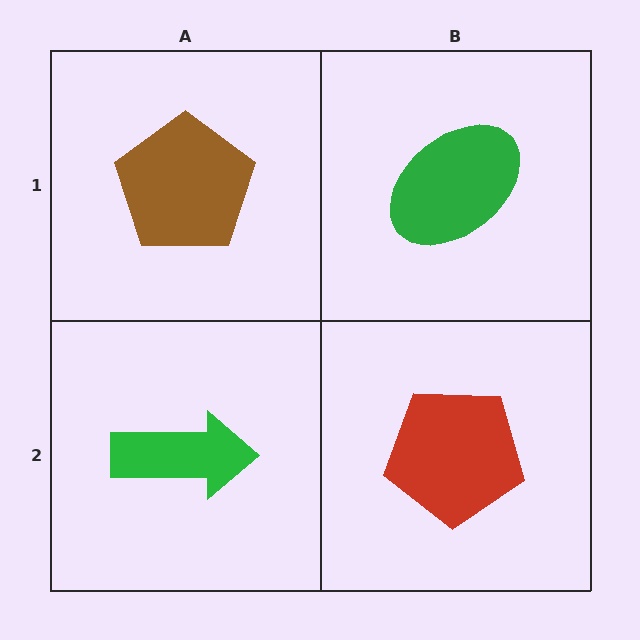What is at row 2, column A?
A green arrow.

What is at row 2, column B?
A red pentagon.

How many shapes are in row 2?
2 shapes.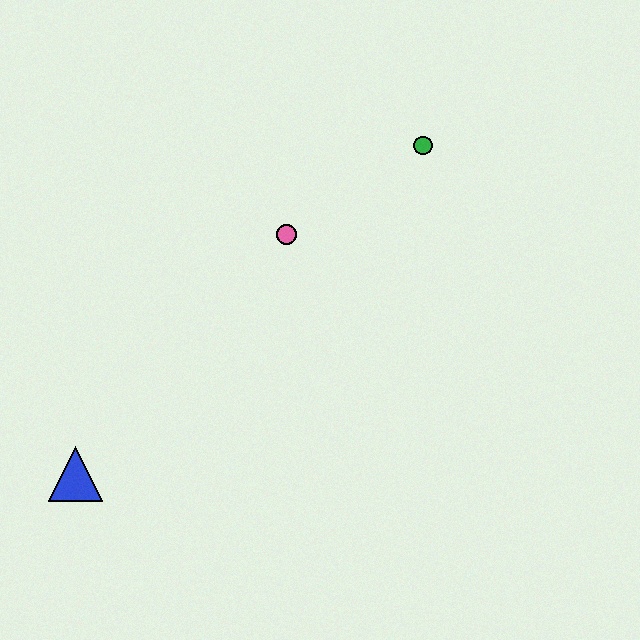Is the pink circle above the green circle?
No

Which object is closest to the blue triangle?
The pink circle is closest to the blue triangle.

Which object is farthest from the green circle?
The blue triangle is farthest from the green circle.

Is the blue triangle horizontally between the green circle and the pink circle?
No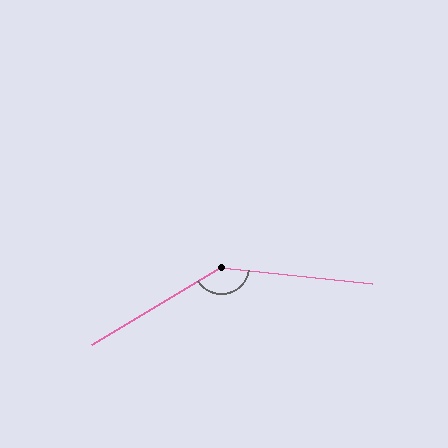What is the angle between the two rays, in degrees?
Approximately 143 degrees.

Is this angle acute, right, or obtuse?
It is obtuse.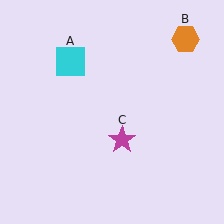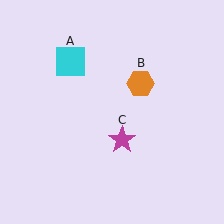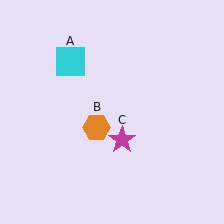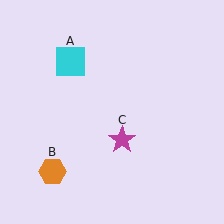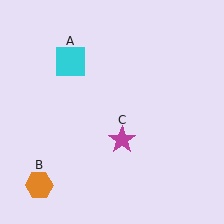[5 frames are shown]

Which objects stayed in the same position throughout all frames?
Cyan square (object A) and magenta star (object C) remained stationary.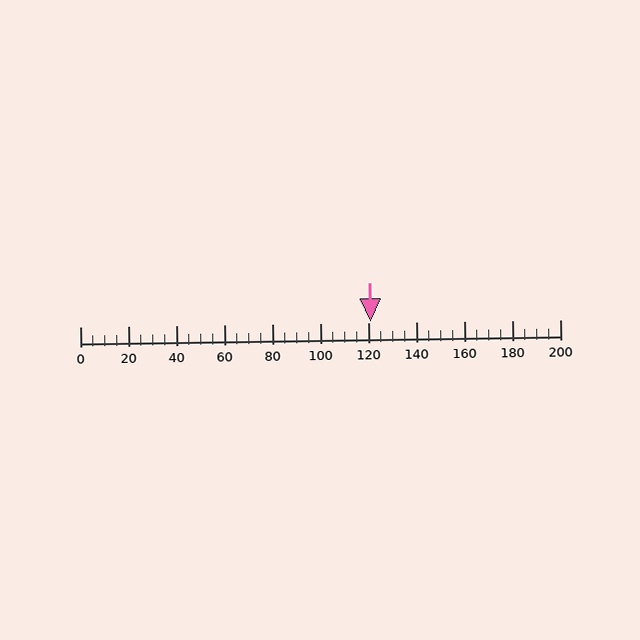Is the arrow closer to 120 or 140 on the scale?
The arrow is closer to 120.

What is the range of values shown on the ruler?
The ruler shows values from 0 to 200.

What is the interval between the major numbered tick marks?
The major tick marks are spaced 20 units apart.